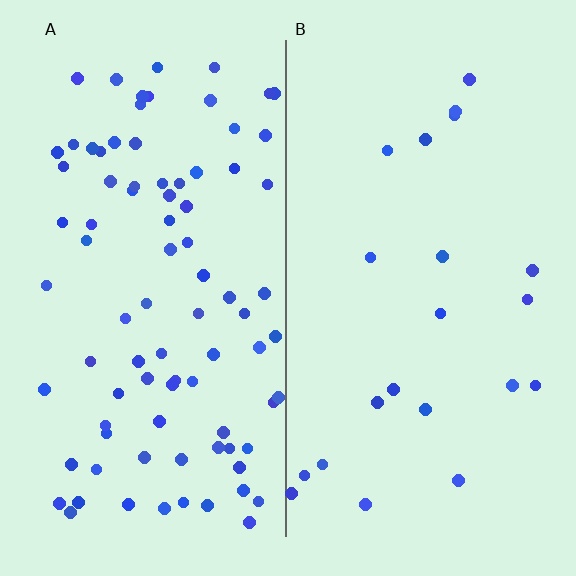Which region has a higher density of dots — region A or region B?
A (the left).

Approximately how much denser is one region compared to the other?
Approximately 4.0× — region A over region B.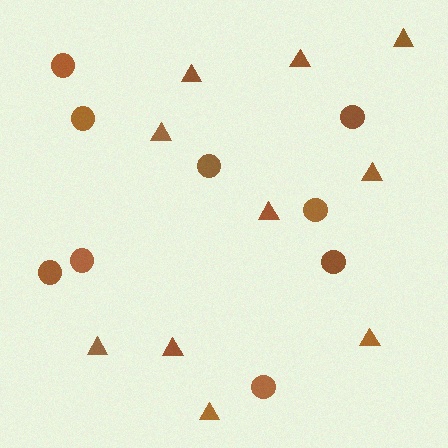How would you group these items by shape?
There are 2 groups: one group of circles (9) and one group of triangles (10).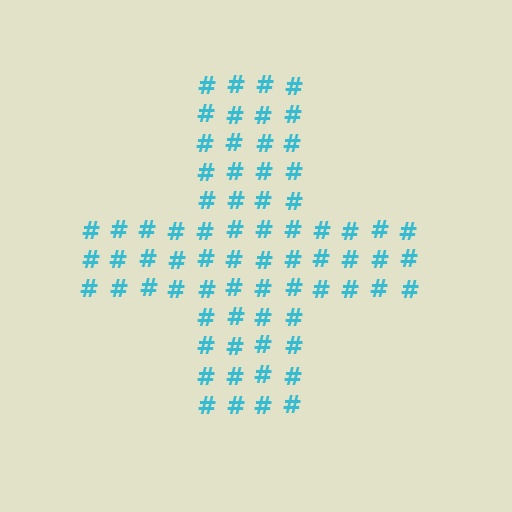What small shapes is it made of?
It is made of small hash symbols.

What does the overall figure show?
The overall figure shows a cross.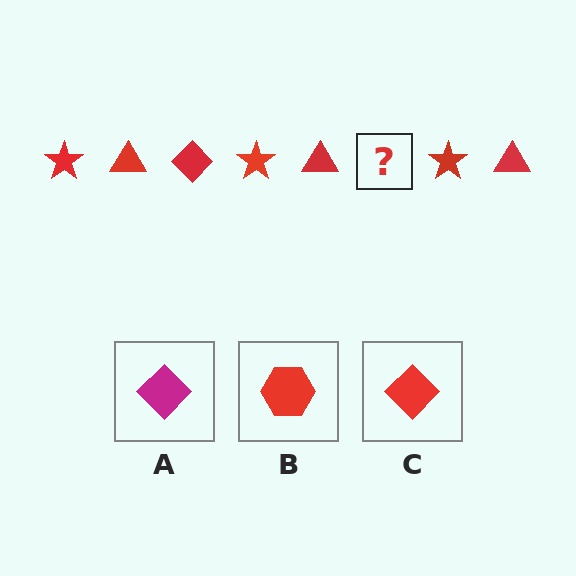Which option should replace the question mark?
Option C.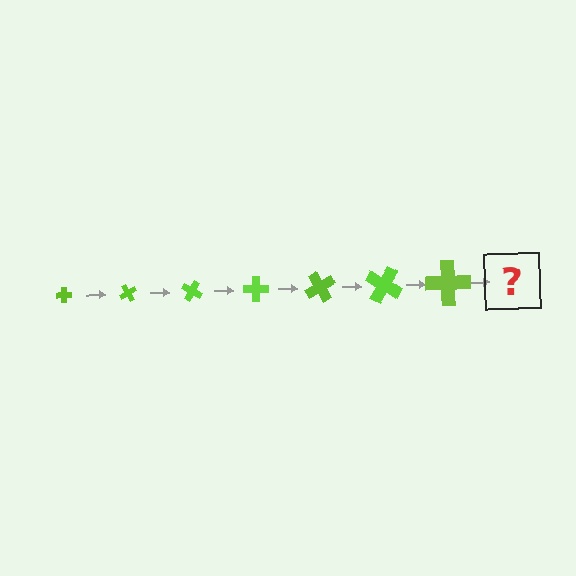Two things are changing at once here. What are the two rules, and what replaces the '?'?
The two rules are that the cross grows larger each step and it rotates 60 degrees each step. The '?' should be a cross, larger than the previous one and rotated 420 degrees from the start.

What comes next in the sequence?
The next element should be a cross, larger than the previous one and rotated 420 degrees from the start.